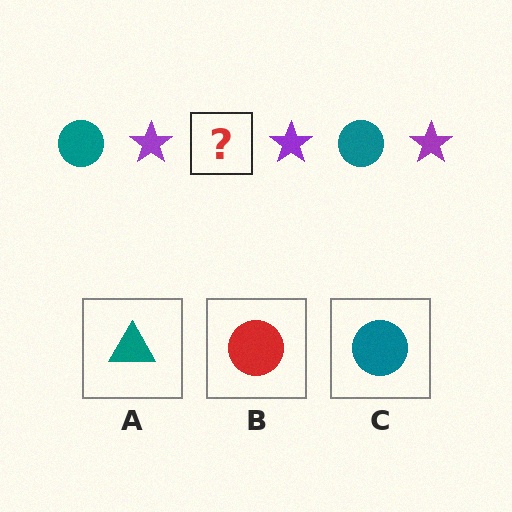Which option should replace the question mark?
Option C.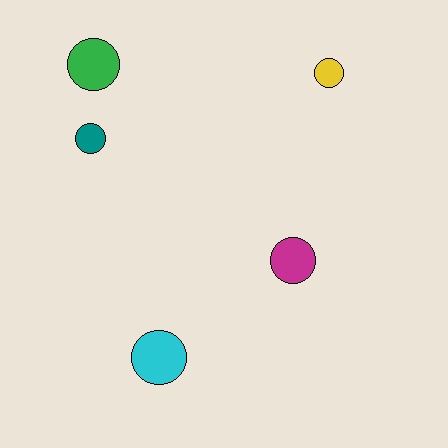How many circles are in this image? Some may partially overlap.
There are 5 circles.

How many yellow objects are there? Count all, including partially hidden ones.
There is 1 yellow object.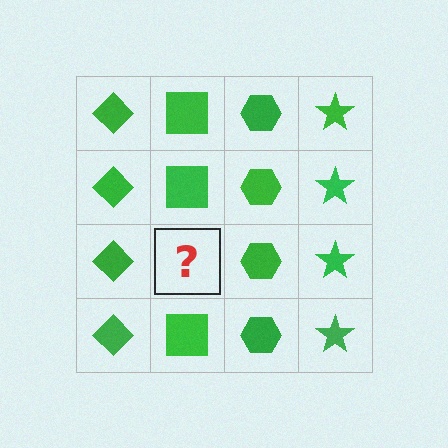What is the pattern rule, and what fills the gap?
The rule is that each column has a consistent shape. The gap should be filled with a green square.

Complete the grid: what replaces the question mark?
The question mark should be replaced with a green square.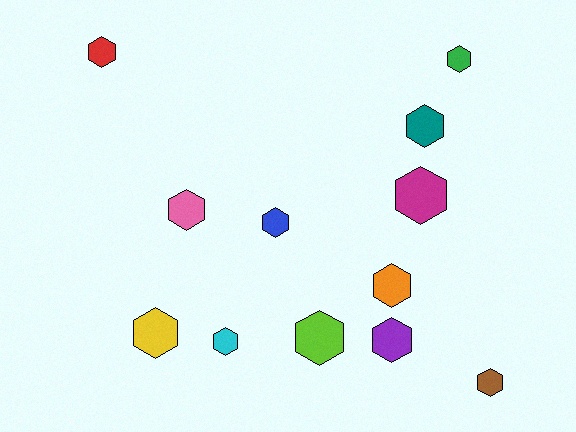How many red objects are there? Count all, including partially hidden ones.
There is 1 red object.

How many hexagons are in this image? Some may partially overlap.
There are 12 hexagons.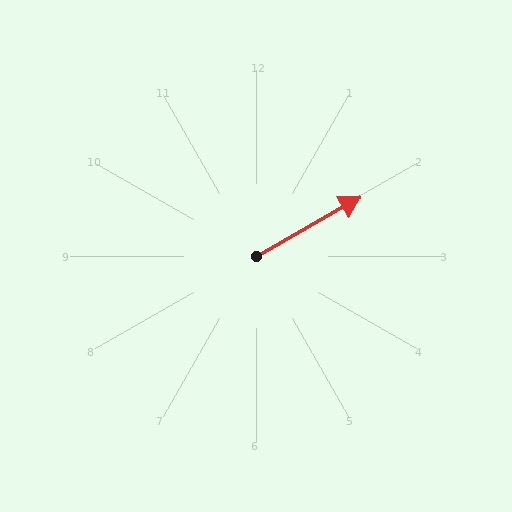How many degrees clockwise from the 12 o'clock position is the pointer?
Approximately 60 degrees.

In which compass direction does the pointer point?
Northeast.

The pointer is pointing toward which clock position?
Roughly 2 o'clock.